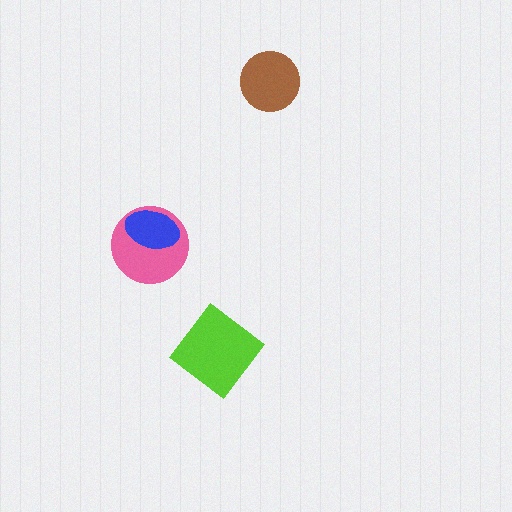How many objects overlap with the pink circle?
1 object overlaps with the pink circle.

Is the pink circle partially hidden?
Yes, it is partially covered by another shape.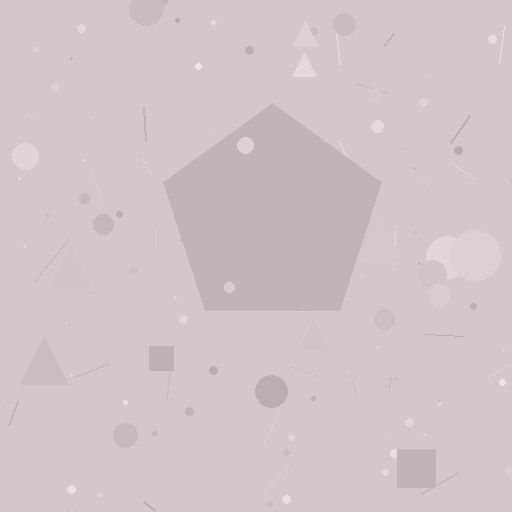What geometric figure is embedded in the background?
A pentagon is embedded in the background.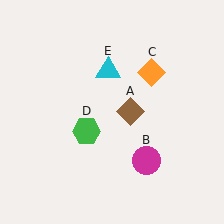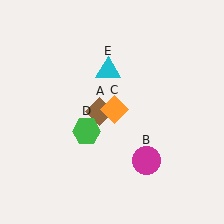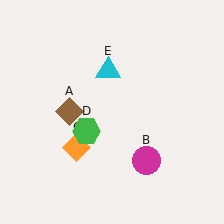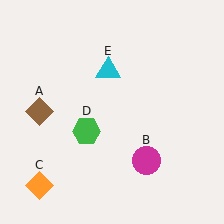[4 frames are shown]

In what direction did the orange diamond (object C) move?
The orange diamond (object C) moved down and to the left.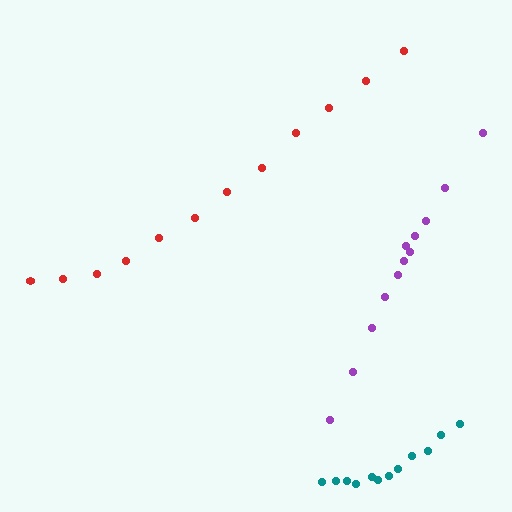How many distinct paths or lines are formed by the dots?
There are 3 distinct paths.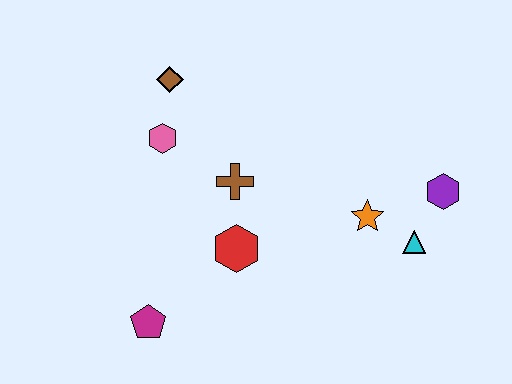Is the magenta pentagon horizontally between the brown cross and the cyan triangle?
No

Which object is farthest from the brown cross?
The purple hexagon is farthest from the brown cross.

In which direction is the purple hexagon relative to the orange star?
The purple hexagon is to the right of the orange star.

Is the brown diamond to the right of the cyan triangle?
No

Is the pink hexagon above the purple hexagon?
Yes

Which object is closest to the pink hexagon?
The brown diamond is closest to the pink hexagon.